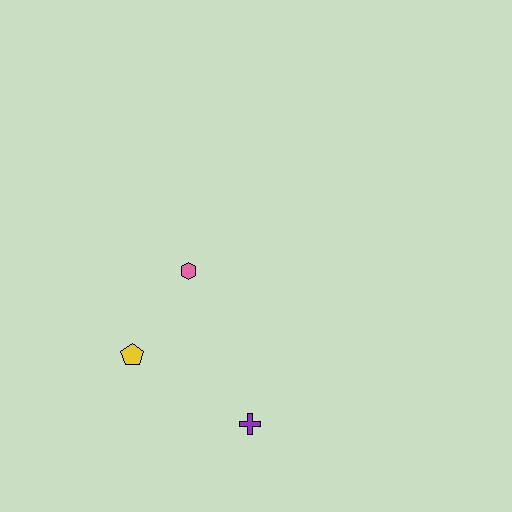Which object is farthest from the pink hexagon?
The purple cross is farthest from the pink hexagon.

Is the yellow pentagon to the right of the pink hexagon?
No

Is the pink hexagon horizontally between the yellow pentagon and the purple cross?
Yes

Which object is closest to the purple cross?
The yellow pentagon is closest to the purple cross.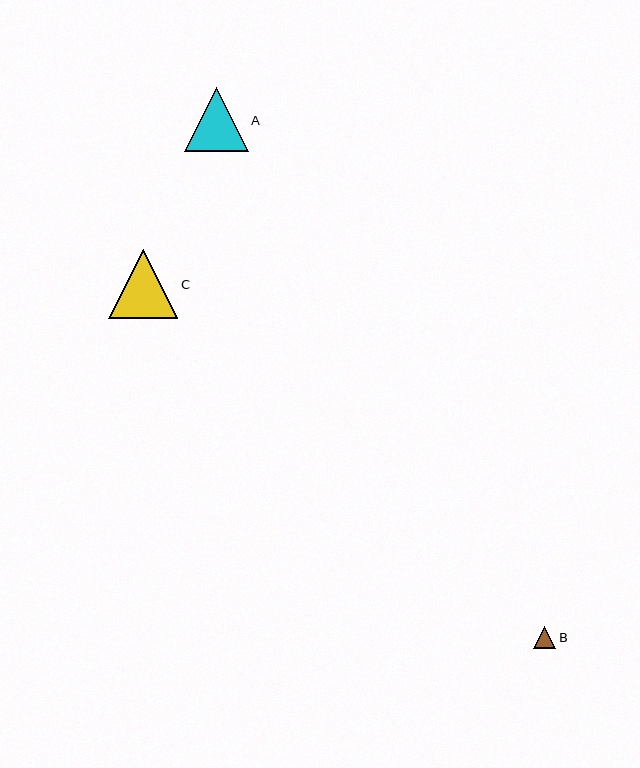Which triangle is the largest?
Triangle C is the largest with a size of approximately 69 pixels.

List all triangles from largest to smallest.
From largest to smallest: C, A, B.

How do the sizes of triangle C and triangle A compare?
Triangle C and triangle A are approximately the same size.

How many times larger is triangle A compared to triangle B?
Triangle A is approximately 2.9 times the size of triangle B.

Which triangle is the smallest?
Triangle B is the smallest with a size of approximately 22 pixels.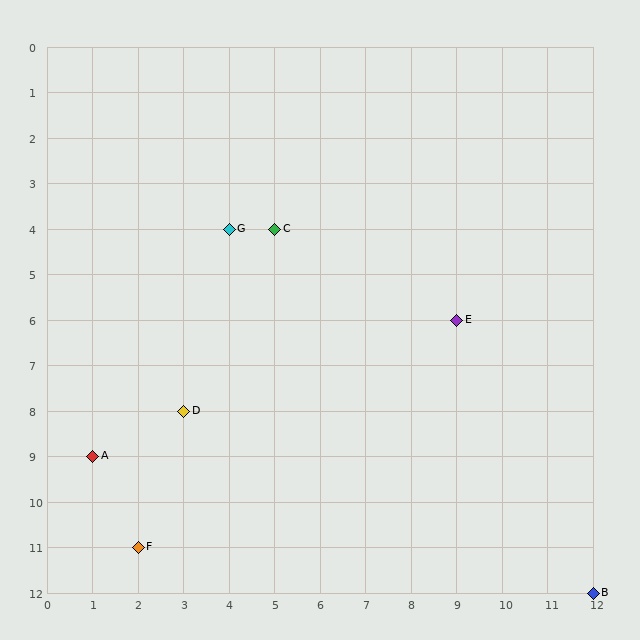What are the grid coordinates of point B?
Point B is at grid coordinates (12, 12).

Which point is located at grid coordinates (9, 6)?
Point E is at (9, 6).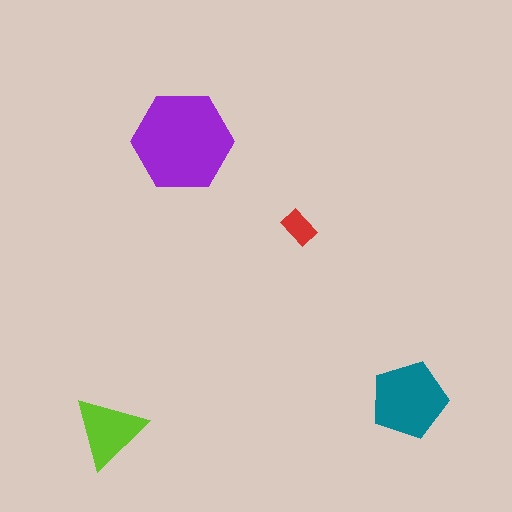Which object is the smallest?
The red rectangle.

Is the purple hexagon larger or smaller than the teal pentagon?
Larger.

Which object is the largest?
The purple hexagon.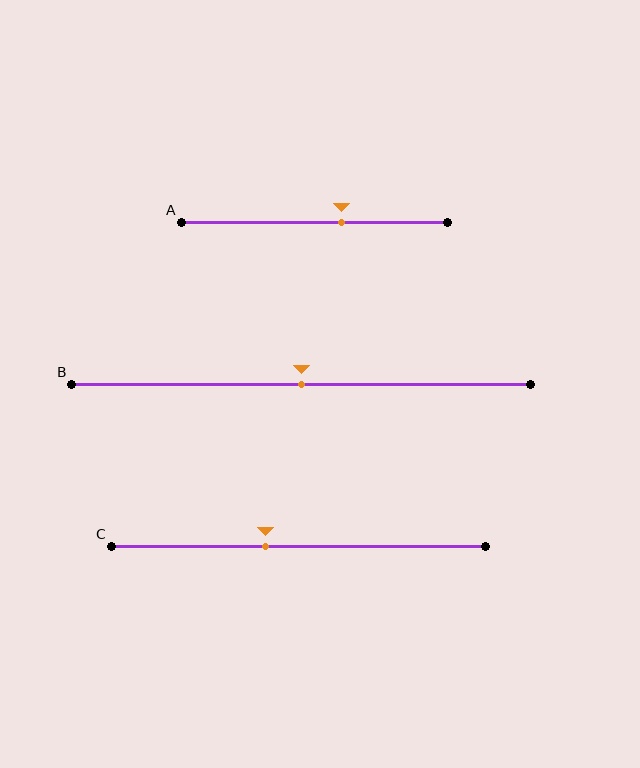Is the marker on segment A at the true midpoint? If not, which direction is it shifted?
No, the marker on segment A is shifted to the right by about 10% of the segment length.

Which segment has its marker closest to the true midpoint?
Segment B has its marker closest to the true midpoint.